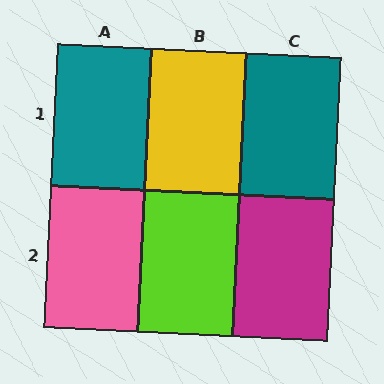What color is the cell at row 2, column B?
Lime.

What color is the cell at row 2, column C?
Magenta.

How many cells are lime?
1 cell is lime.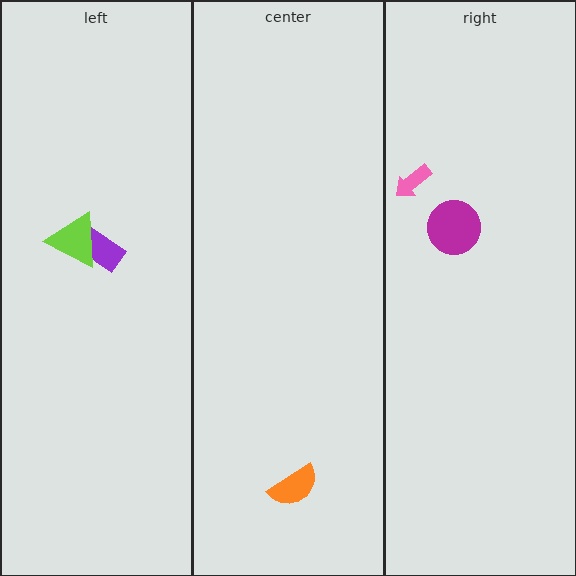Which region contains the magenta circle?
The right region.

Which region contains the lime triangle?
The left region.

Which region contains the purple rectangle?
The left region.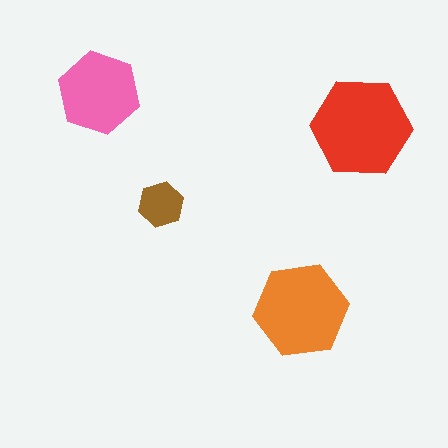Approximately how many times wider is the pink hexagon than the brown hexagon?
About 2 times wider.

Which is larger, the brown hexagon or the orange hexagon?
The orange one.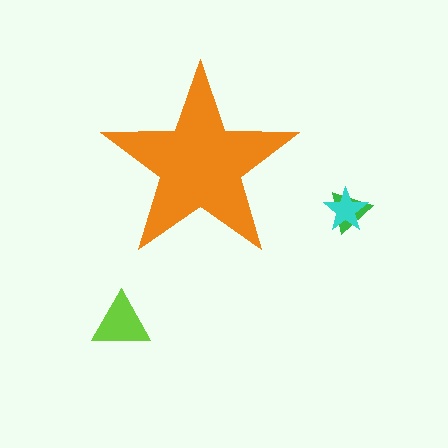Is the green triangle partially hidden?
No, the green triangle is fully visible.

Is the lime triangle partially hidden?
No, the lime triangle is fully visible.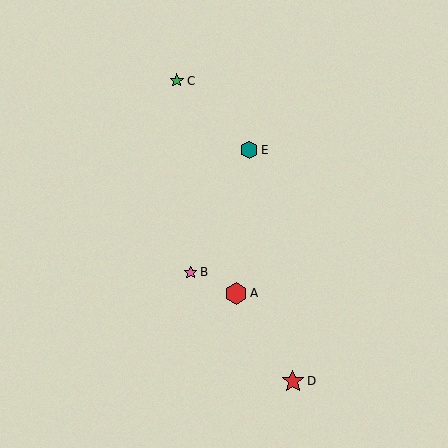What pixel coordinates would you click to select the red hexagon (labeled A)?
Click at (236, 294) to select the red hexagon A.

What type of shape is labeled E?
Shape E is a teal hexagon.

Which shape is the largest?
The red star (labeled D) is the largest.